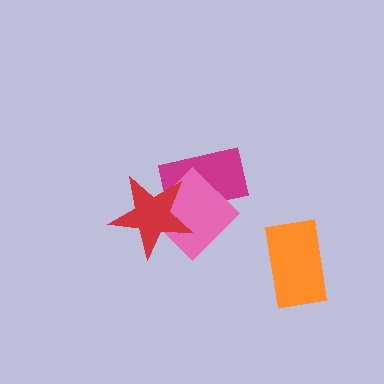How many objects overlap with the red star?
2 objects overlap with the red star.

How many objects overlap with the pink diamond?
2 objects overlap with the pink diamond.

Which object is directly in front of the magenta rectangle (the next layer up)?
The pink diamond is directly in front of the magenta rectangle.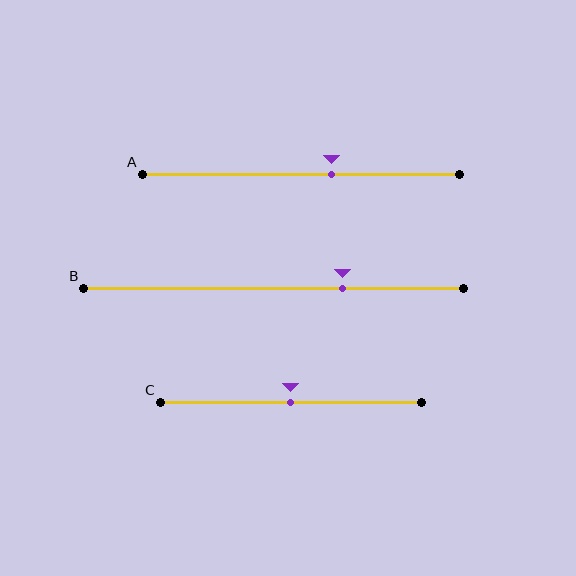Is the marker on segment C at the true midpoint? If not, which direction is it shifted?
Yes, the marker on segment C is at the true midpoint.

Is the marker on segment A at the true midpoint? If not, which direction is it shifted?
No, the marker on segment A is shifted to the right by about 10% of the segment length.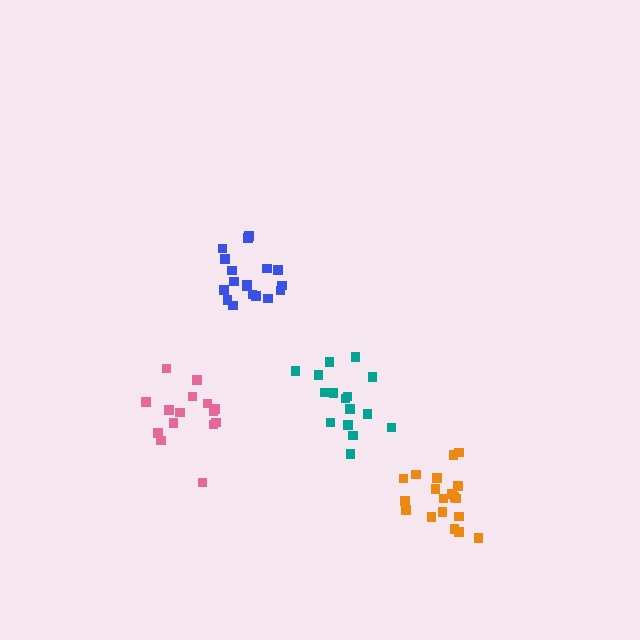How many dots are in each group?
Group 1: 19 dots, Group 2: 15 dots, Group 3: 16 dots, Group 4: 18 dots (68 total).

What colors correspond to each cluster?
The clusters are colored: orange, pink, teal, blue.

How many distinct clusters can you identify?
There are 4 distinct clusters.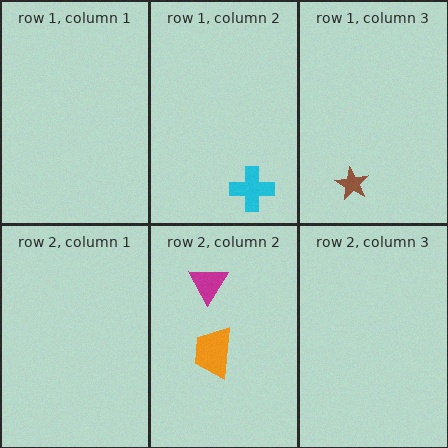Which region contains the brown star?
The row 1, column 3 region.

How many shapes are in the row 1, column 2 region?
1.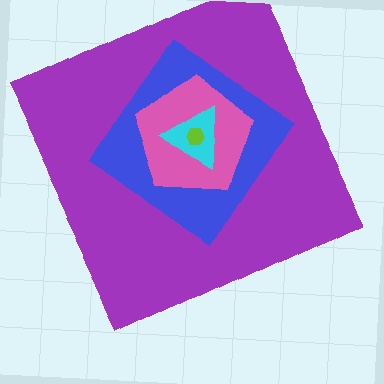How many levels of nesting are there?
5.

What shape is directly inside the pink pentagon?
The cyan triangle.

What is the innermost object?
The lime hexagon.